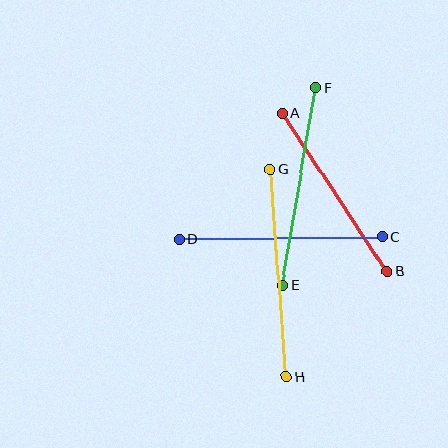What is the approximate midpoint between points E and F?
The midpoint is at approximately (299, 187) pixels.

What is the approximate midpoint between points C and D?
The midpoint is at approximately (281, 238) pixels.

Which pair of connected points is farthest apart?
Points G and H are farthest apart.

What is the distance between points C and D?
The distance is approximately 203 pixels.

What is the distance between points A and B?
The distance is approximately 190 pixels.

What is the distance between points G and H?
The distance is approximately 208 pixels.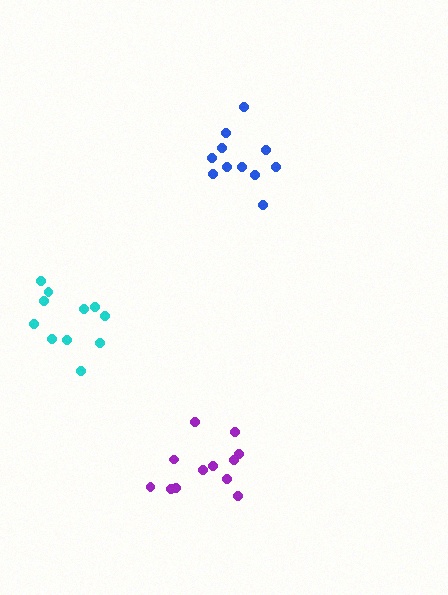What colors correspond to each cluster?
The clusters are colored: blue, cyan, purple.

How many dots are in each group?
Group 1: 11 dots, Group 2: 11 dots, Group 3: 12 dots (34 total).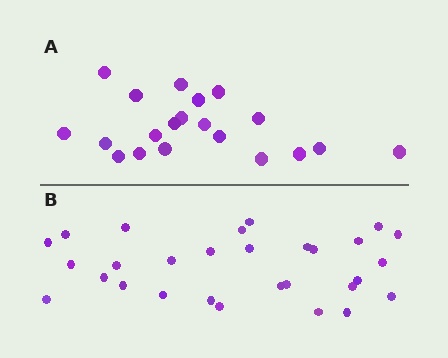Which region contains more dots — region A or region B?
Region B (the bottom region) has more dots.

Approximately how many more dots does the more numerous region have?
Region B has roughly 8 or so more dots than region A.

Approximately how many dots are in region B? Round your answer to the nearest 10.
About 30 dots. (The exact count is 29, which rounds to 30.)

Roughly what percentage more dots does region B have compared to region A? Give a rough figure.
About 45% more.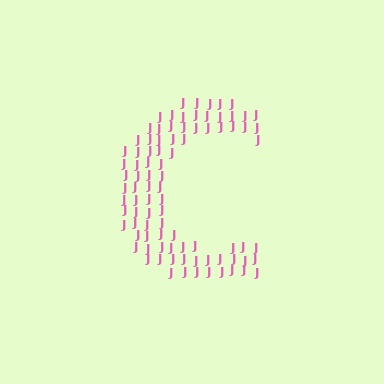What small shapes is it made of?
It is made of small letter J's.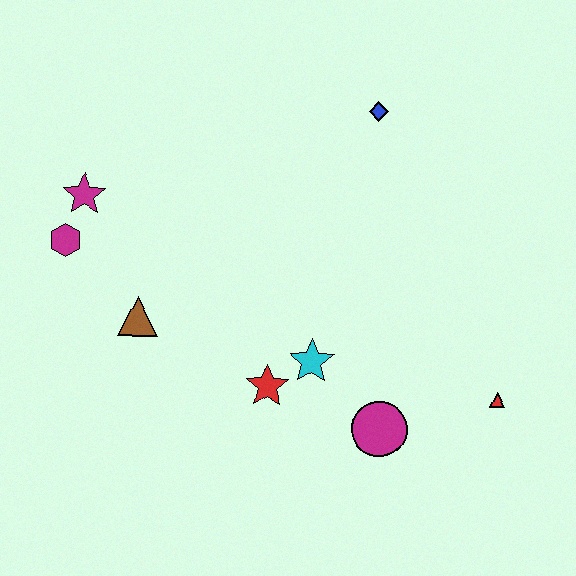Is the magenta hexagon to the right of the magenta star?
No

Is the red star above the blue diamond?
No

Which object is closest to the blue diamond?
The cyan star is closest to the blue diamond.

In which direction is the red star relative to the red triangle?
The red star is to the left of the red triangle.